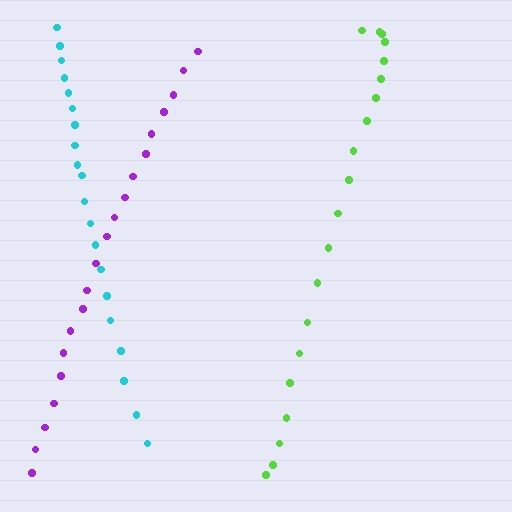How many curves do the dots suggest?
There are 3 distinct paths.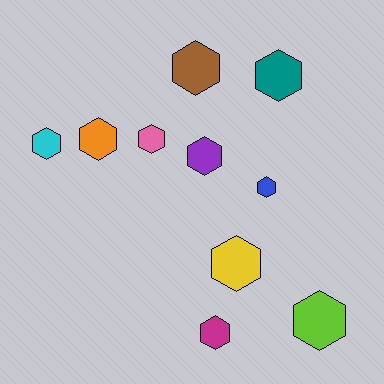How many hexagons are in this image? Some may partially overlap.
There are 10 hexagons.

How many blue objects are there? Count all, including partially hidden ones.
There is 1 blue object.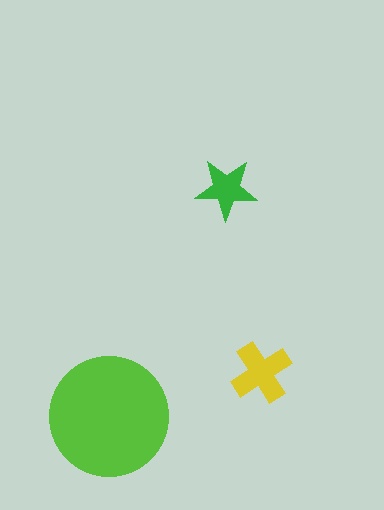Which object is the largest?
The lime circle.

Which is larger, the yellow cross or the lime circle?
The lime circle.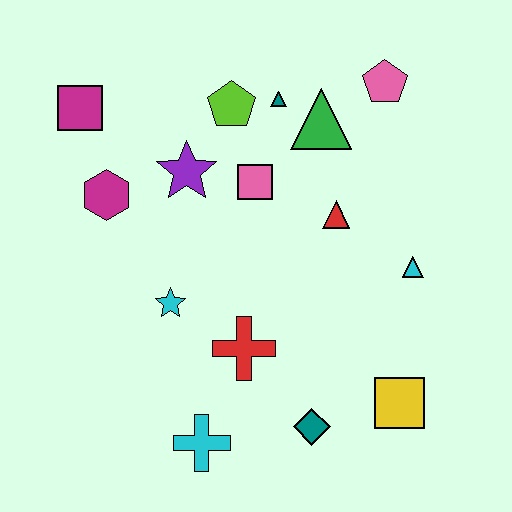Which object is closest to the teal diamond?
The yellow square is closest to the teal diamond.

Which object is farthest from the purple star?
The yellow square is farthest from the purple star.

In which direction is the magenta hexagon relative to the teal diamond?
The magenta hexagon is above the teal diamond.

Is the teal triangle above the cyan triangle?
Yes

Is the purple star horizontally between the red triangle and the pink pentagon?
No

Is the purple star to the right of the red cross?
No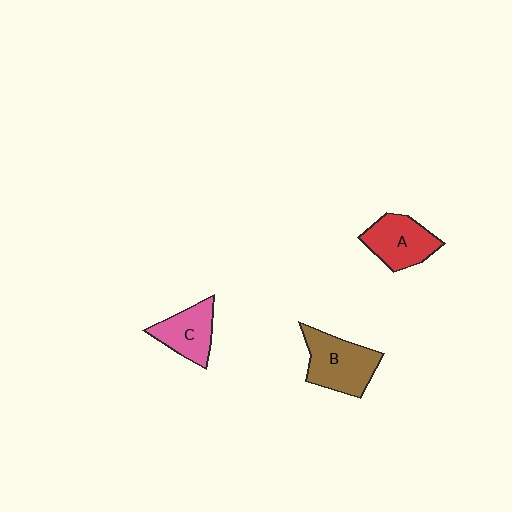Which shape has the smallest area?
Shape C (pink).